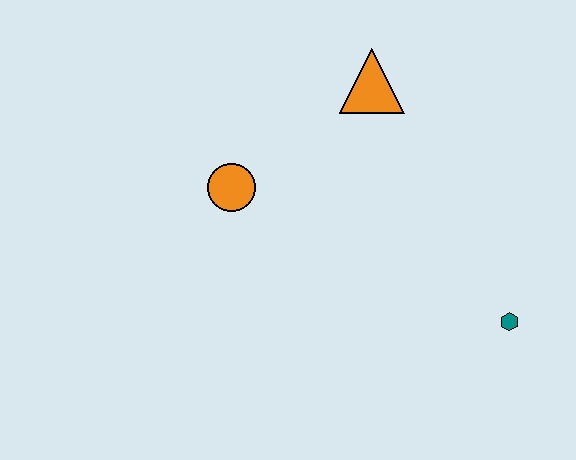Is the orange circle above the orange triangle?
No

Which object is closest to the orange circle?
The orange triangle is closest to the orange circle.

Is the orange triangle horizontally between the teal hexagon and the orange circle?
Yes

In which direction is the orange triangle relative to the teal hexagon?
The orange triangle is above the teal hexagon.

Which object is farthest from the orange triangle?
The teal hexagon is farthest from the orange triangle.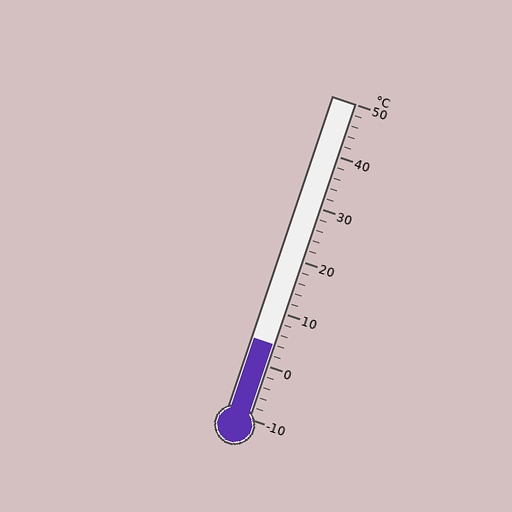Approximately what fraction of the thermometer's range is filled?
The thermometer is filled to approximately 25% of its range.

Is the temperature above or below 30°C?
The temperature is below 30°C.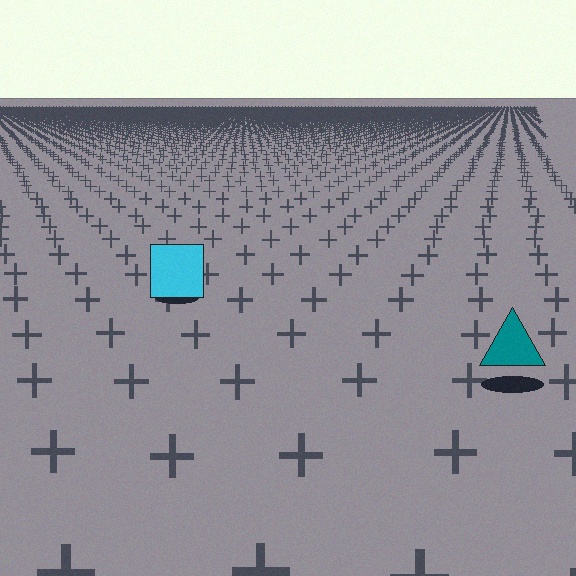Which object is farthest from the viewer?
The cyan square is farthest from the viewer. It appears smaller and the ground texture around it is denser.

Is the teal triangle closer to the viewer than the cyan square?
Yes. The teal triangle is closer — you can tell from the texture gradient: the ground texture is coarser near it.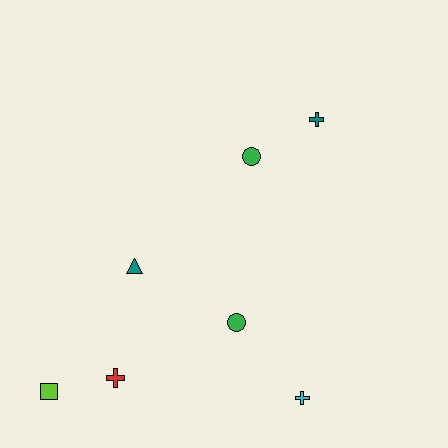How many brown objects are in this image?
There are no brown objects.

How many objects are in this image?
There are 7 objects.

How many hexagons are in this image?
There are no hexagons.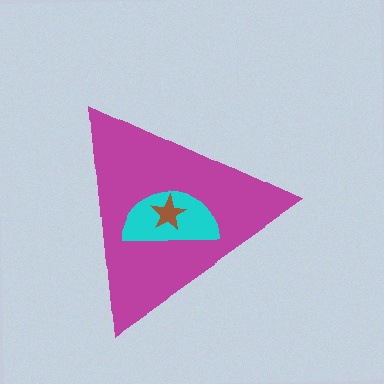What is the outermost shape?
The magenta triangle.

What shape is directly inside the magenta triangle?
The cyan semicircle.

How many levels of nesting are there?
3.